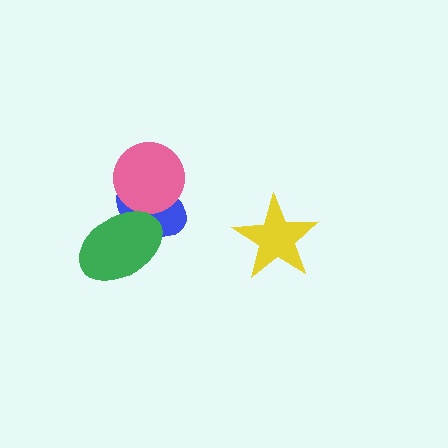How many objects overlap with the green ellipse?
1 object overlaps with the green ellipse.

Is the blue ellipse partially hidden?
Yes, it is partially covered by another shape.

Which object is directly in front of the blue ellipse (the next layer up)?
The pink circle is directly in front of the blue ellipse.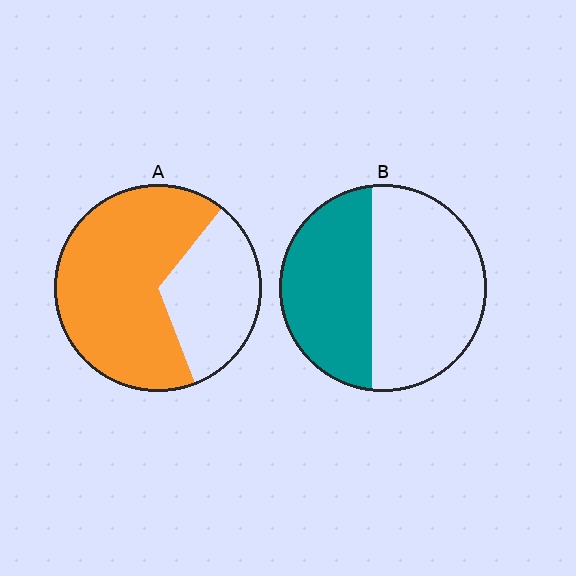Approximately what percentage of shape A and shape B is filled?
A is approximately 65% and B is approximately 45%.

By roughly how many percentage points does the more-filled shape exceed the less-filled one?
By roughly 25 percentage points (A over B).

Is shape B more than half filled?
No.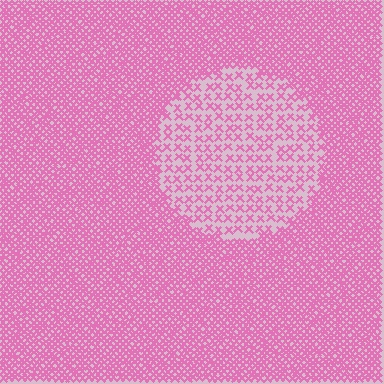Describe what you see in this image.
The image contains small pink elements arranged at two different densities. A circle-shaped region is visible where the elements are less densely packed than the surrounding area.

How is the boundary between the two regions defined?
The boundary is defined by a change in element density (approximately 2.7x ratio). All elements are the same color, size, and shape.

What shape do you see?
I see a circle.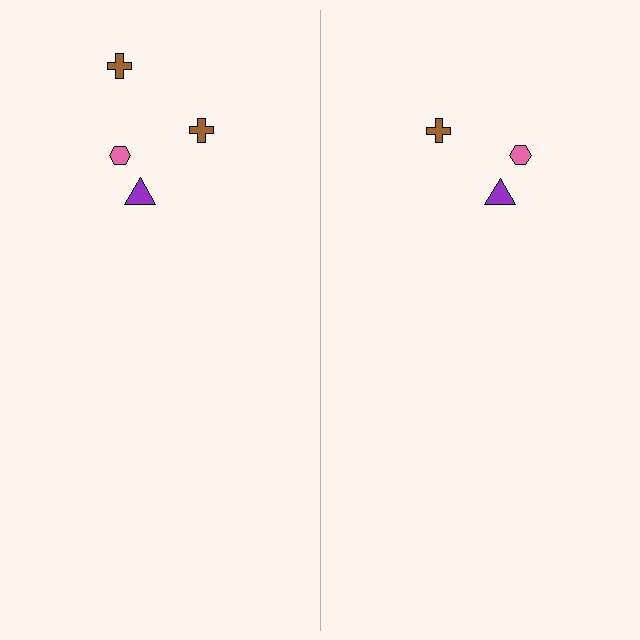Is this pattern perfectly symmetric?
No, the pattern is not perfectly symmetric. A brown cross is missing from the right side.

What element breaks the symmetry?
A brown cross is missing from the right side.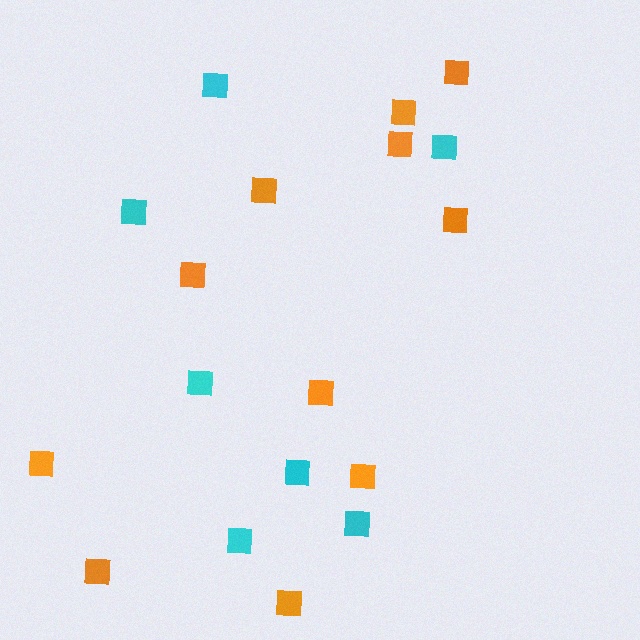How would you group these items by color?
There are 2 groups: one group of cyan squares (7) and one group of orange squares (11).